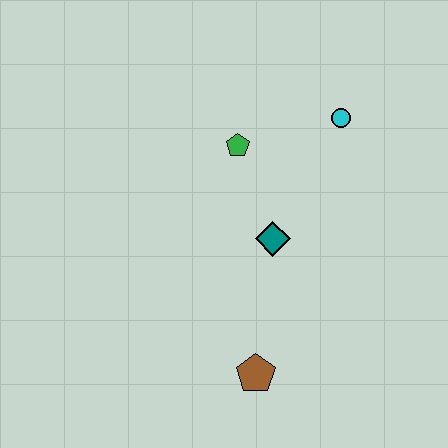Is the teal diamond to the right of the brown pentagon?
Yes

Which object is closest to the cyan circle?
The green pentagon is closest to the cyan circle.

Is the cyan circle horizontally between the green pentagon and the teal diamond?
No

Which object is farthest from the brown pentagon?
The cyan circle is farthest from the brown pentagon.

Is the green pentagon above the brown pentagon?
Yes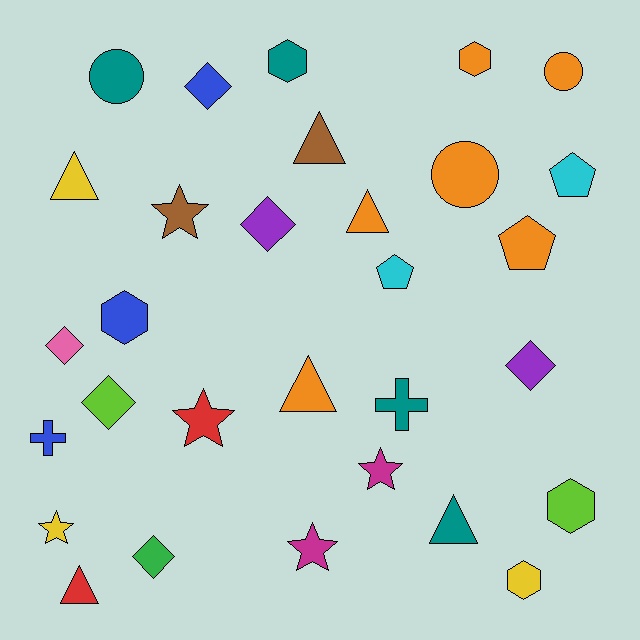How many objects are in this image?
There are 30 objects.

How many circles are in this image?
There are 3 circles.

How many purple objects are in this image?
There are 2 purple objects.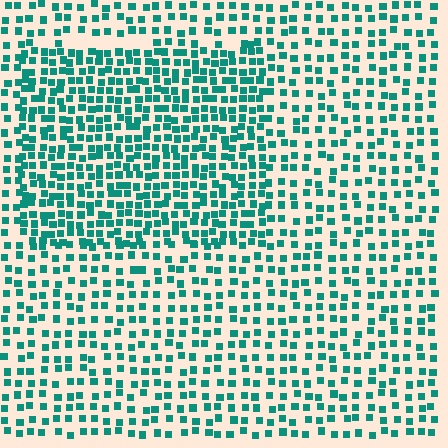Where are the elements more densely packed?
The elements are more densely packed inside the rectangle boundary.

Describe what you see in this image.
The image contains small teal elements arranged at two different densities. A rectangle-shaped region is visible where the elements are more densely packed than the surrounding area.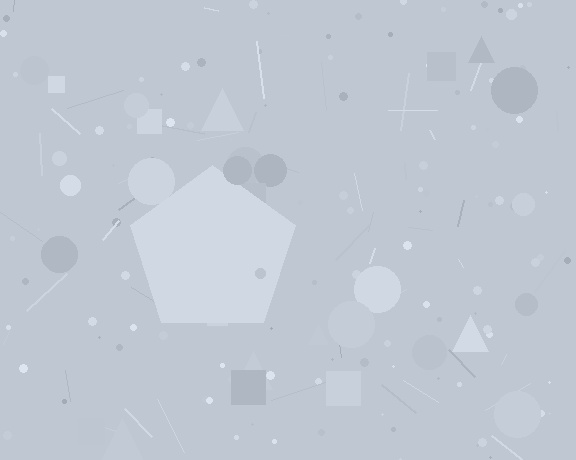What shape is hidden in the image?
A pentagon is hidden in the image.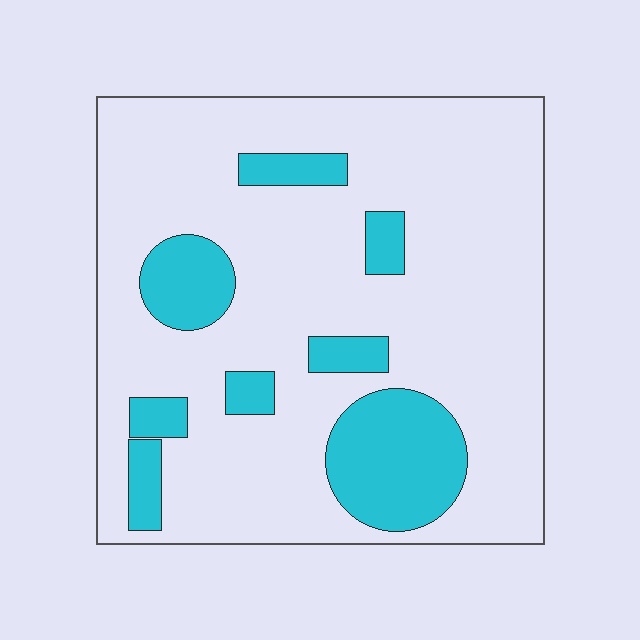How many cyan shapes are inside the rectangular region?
8.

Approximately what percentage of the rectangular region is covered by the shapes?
Approximately 20%.